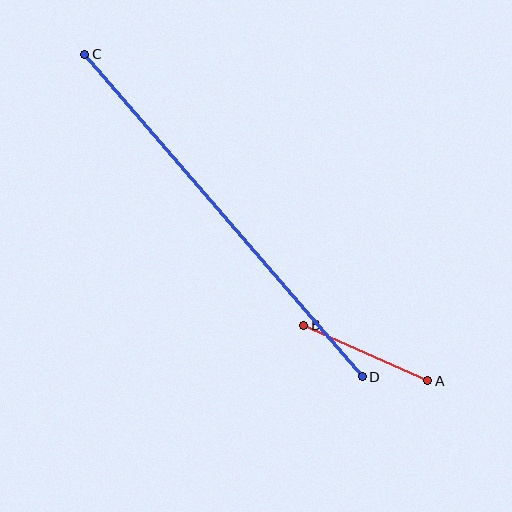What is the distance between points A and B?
The distance is approximately 136 pixels.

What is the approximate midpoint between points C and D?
The midpoint is at approximately (223, 216) pixels.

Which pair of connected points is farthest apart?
Points C and D are farthest apart.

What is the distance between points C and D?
The distance is approximately 425 pixels.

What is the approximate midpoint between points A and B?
The midpoint is at approximately (366, 353) pixels.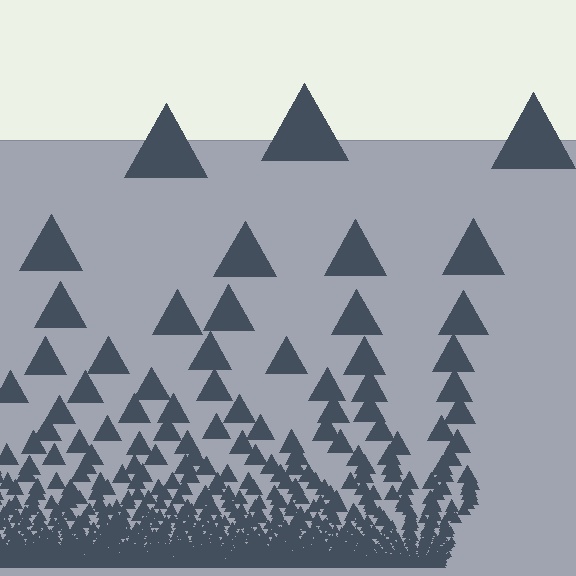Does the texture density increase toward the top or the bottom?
Density increases toward the bottom.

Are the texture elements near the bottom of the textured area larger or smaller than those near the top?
Smaller. The gradient is inverted — elements near the bottom are smaller and denser.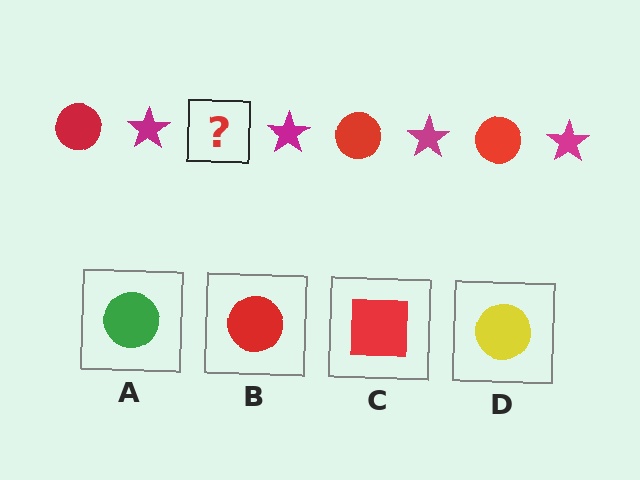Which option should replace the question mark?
Option B.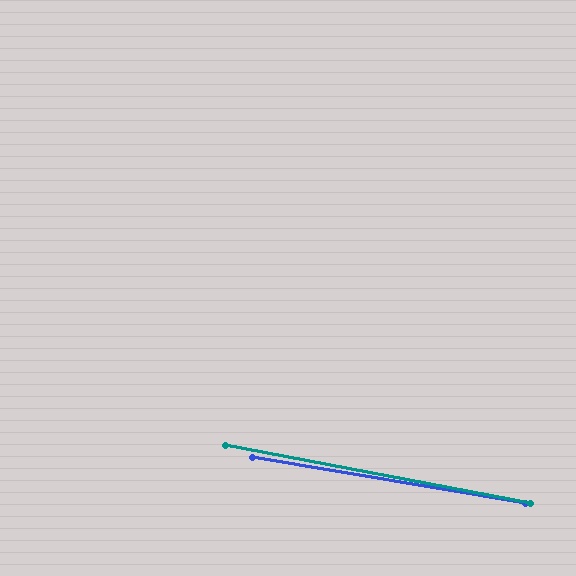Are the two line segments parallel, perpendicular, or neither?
Parallel — their directions differ by only 1.1°.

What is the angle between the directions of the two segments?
Approximately 1 degree.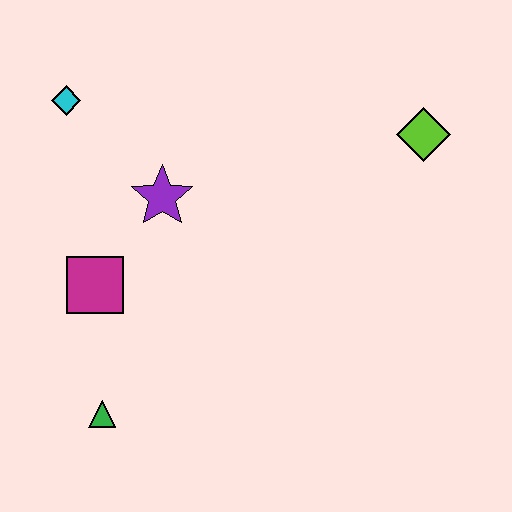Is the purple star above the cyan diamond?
No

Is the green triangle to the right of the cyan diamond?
Yes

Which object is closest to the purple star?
The magenta square is closest to the purple star.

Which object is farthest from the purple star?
The lime diamond is farthest from the purple star.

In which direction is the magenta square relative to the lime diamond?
The magenta square is to the left of the lime diamond.